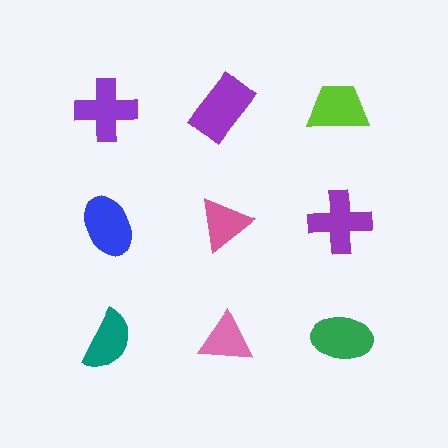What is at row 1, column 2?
A purple rectangle.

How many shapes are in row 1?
3 shapes.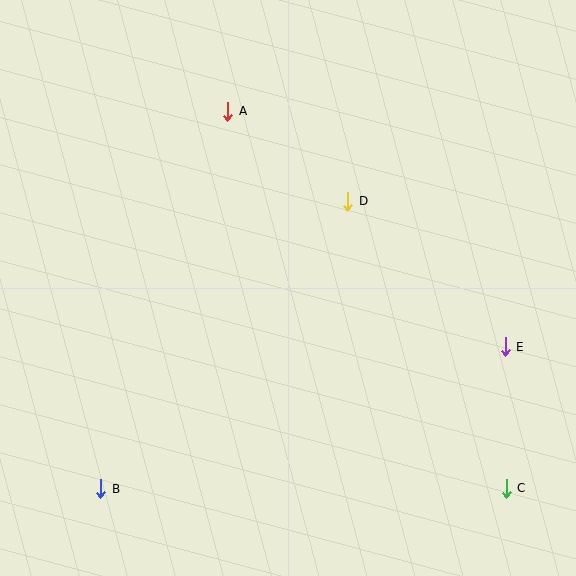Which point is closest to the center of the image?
Point D at (348, 201) is closest to the center.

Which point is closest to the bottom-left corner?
Point B is closest to the bottom-left corner.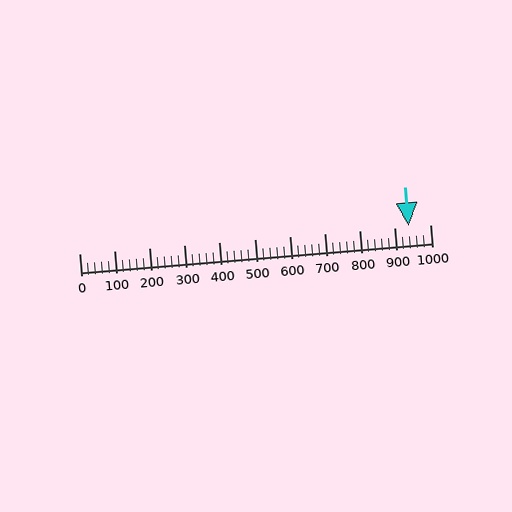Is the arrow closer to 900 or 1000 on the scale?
The arrow is closer to 900.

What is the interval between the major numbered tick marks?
The major tick marks are spaced 100 units apart.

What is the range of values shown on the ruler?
The ruler shows values from 0 to 1000.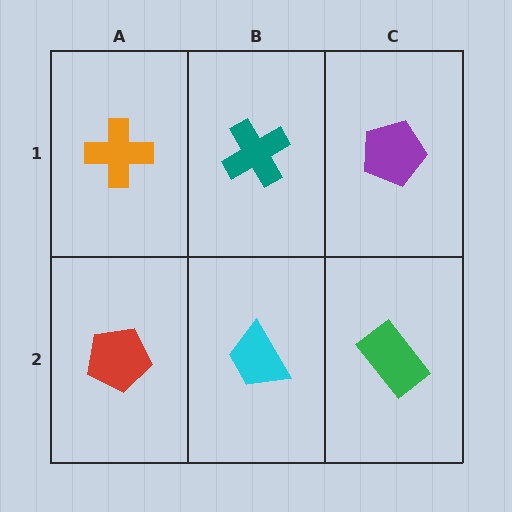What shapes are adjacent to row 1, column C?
A green rectangle (row 2, column C), a teal cross (row 1, column B).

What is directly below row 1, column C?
A green rectangle.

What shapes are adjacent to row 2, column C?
A purple pentagon (row 1, column C), a cyan trapezoid (row 2, column B).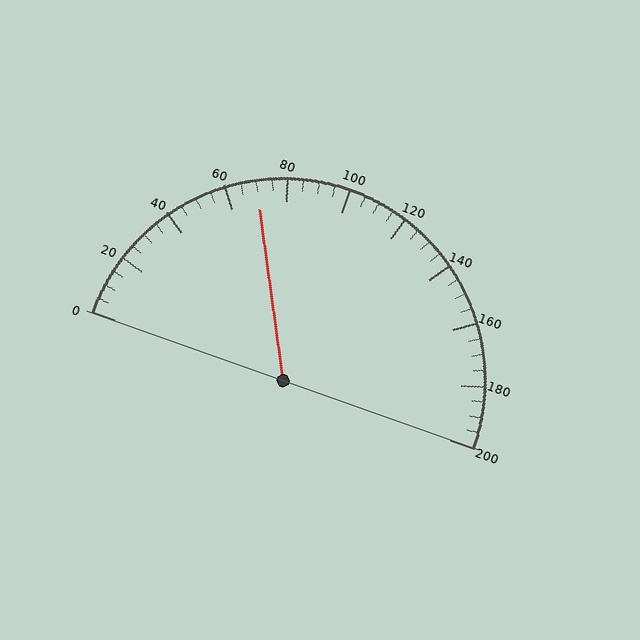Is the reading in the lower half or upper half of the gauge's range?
The reading is in the lower half of the range (0 to 200).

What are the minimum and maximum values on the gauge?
The gauge ranges from 0 to 200.